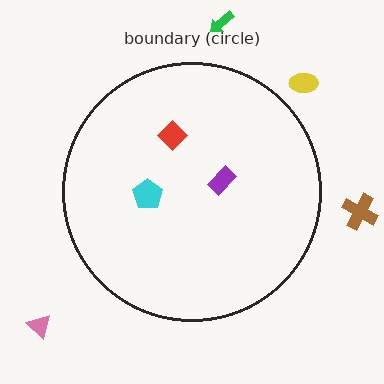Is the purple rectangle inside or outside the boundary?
Inside.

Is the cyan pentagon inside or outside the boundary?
Inside.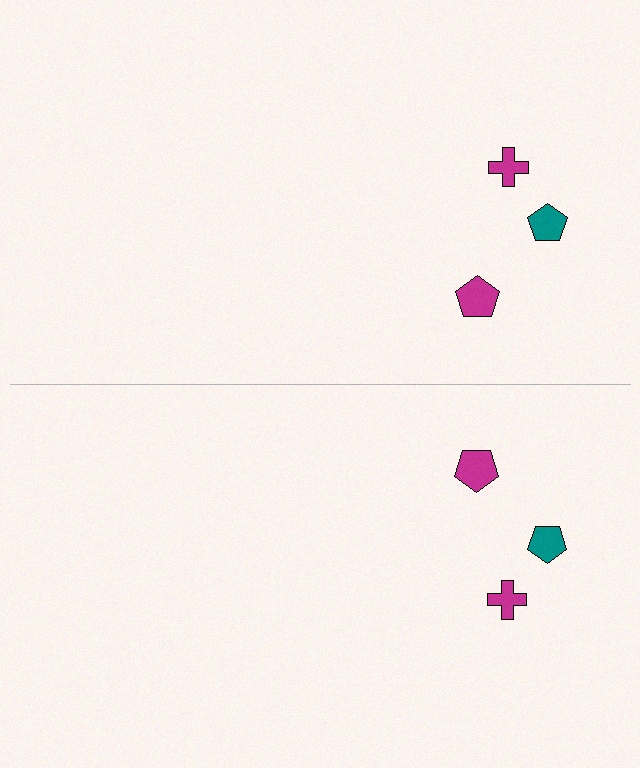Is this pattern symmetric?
Yes, this pattern has bilateral (reflection) symmetry.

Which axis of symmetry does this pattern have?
The pattern has a horizontal axis of symmetry running through the center of the image.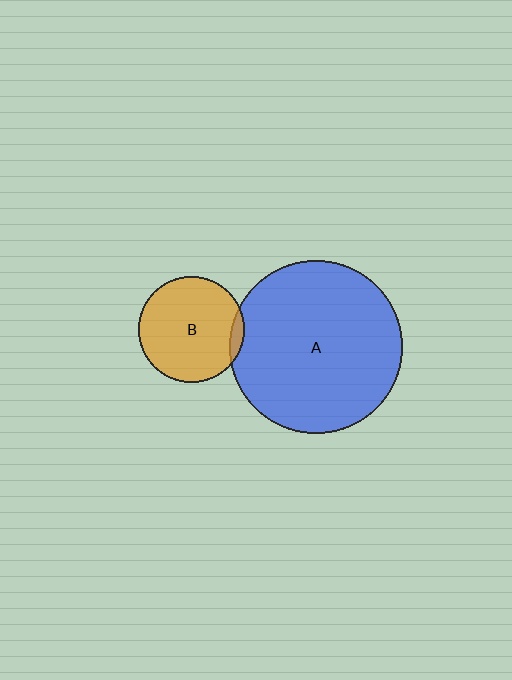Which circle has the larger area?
Circle A (blue).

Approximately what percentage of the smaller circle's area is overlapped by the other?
Approximately 5%.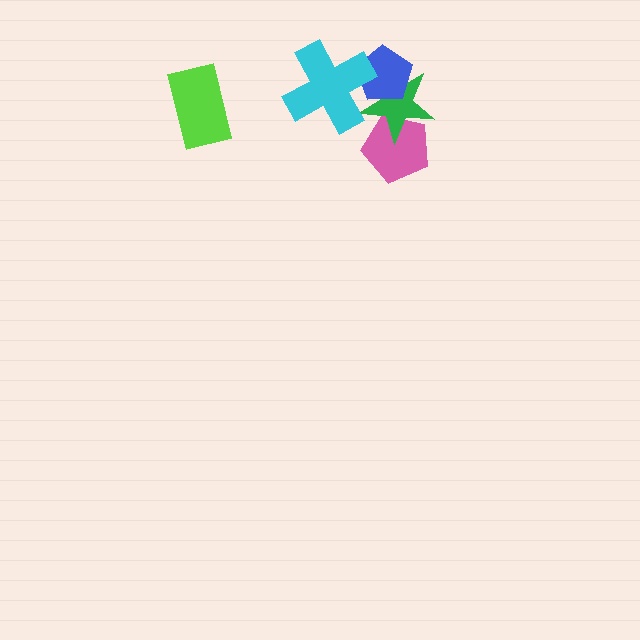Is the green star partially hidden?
Yes, it is partially covered by another shape.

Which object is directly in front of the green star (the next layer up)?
The blue pentagon is directly in front of the green star.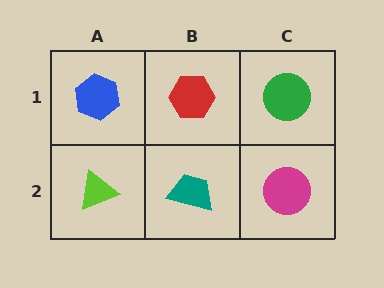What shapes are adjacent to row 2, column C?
A green circle (row 1, column C), a teal trapezoid (row 2, column B).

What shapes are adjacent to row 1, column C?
A magenta circle (row 2, column C), a red hexagon (row 1, column B).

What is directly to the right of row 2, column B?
A magenta circle.